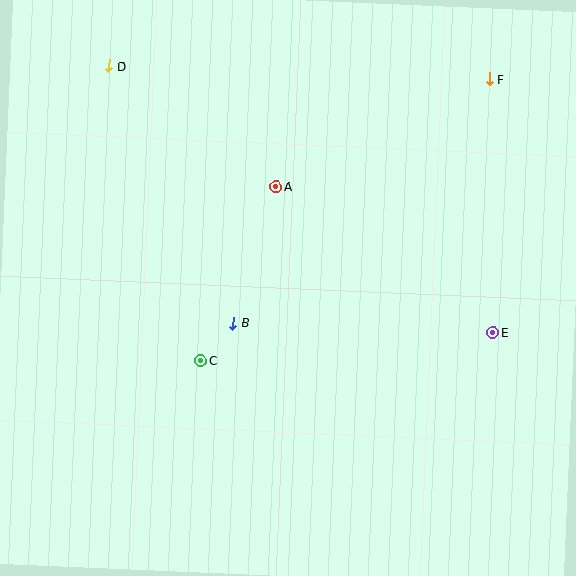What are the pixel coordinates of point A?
Point A is at (276, 187).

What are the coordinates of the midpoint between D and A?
The midpoint between D and A is at (193, 126).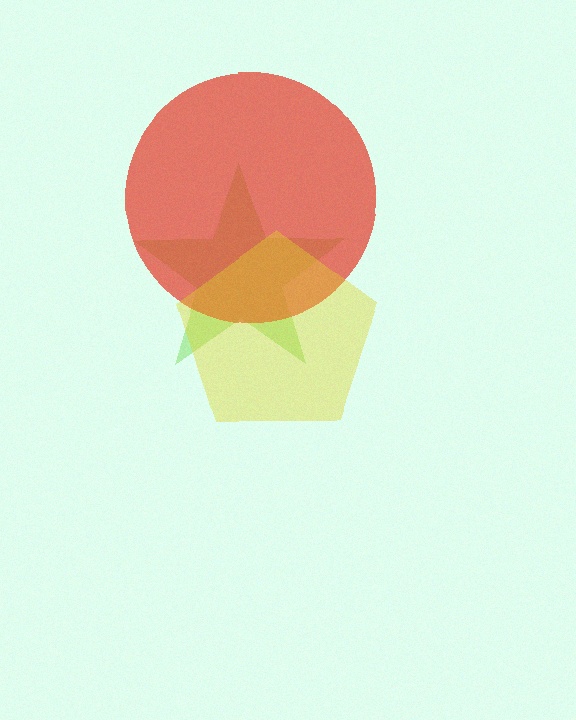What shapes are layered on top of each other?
The layered shapes are: a lime star, a red circle, a yellow pentagon.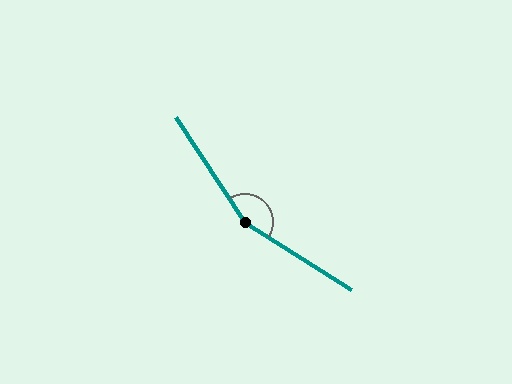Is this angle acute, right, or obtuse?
It is obtuse.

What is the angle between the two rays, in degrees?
Approximately 156 degrees.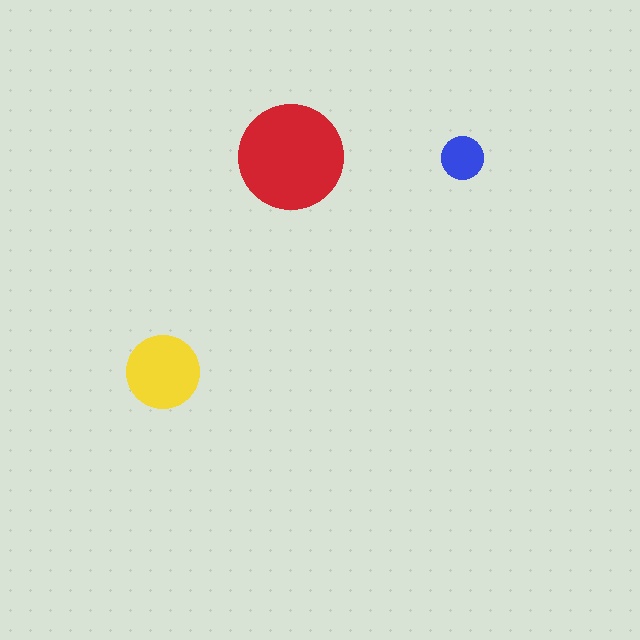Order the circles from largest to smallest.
the red one, the yellow one, the blue one.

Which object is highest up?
The red circle is topmost.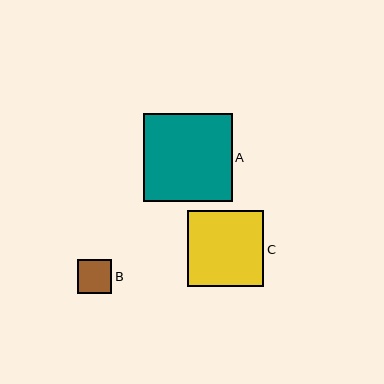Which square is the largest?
Square A is the largest with a size of approximately 89 pixels.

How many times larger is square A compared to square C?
Square A is approximately 1.2 times the size of square C.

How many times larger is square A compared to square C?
Square A is approximately 1.2 times the size of square C.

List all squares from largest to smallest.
From largest to smallest: A, C, B.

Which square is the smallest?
Square B is the smallest with a size of approximately 34 pixels.